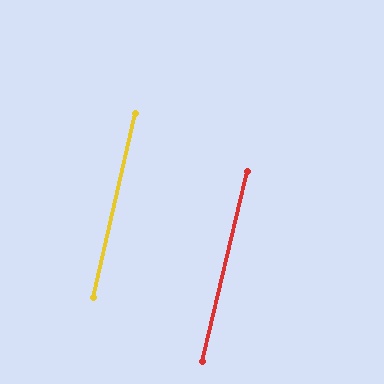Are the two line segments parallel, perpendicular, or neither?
Parallel — their directions differ by only 0.3°.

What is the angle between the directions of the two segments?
Approximately 0 degrees.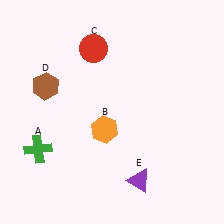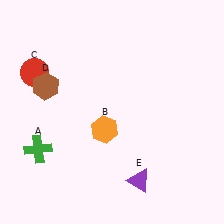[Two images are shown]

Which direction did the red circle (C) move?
The red circle (C) moved left.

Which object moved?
The red circle (C) moved left.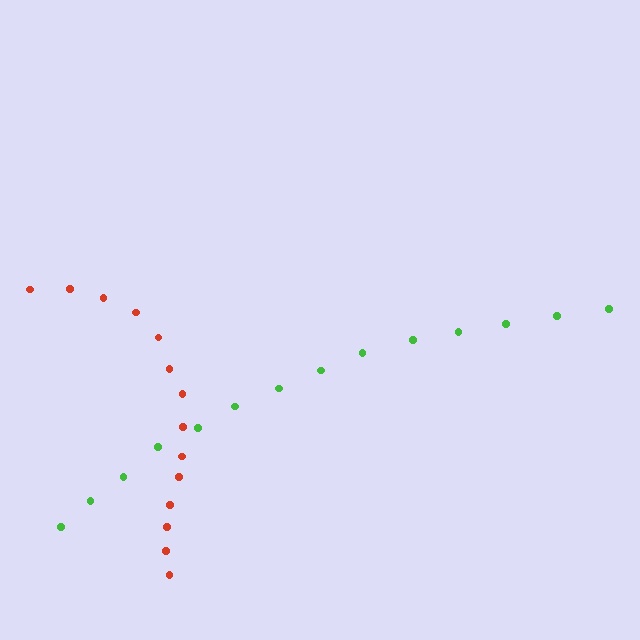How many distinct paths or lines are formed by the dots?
There are 2 distinct paths.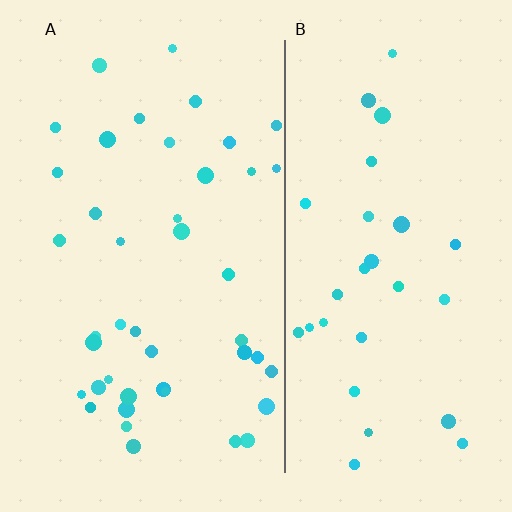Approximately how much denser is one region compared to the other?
Approximately 1.4× — region A over region B.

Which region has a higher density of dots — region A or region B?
A (the left).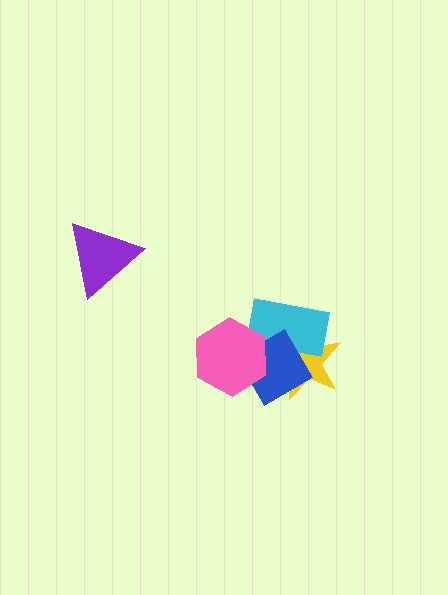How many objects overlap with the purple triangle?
0 objects overlap with the purple triangle.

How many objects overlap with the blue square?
3 objects overlap with the blue square.